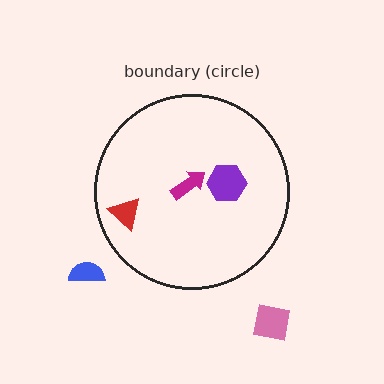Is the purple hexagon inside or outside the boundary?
Inside.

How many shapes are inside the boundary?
3 inside, 2 outside.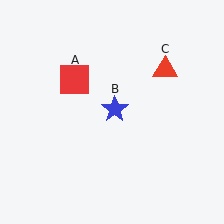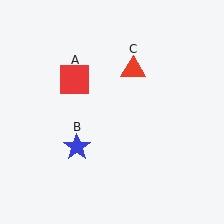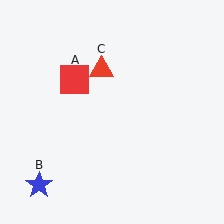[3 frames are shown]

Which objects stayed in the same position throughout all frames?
Red square (object A) remained stationary.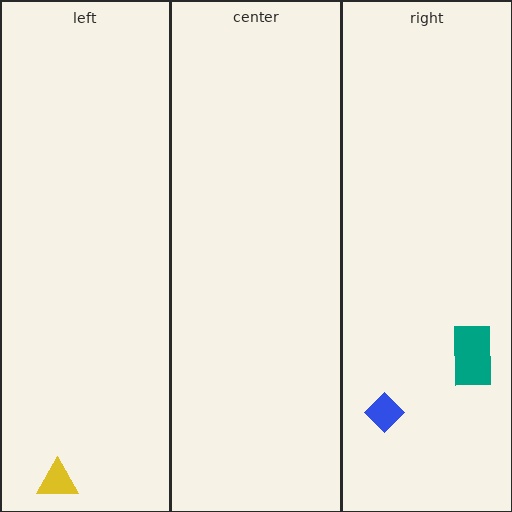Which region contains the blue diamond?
The right region.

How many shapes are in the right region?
2.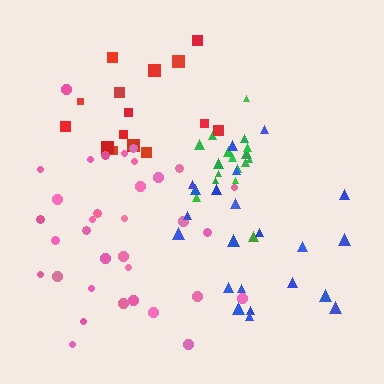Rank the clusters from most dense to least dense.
green, pink, blue, red.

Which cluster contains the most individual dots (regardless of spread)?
Pink (34).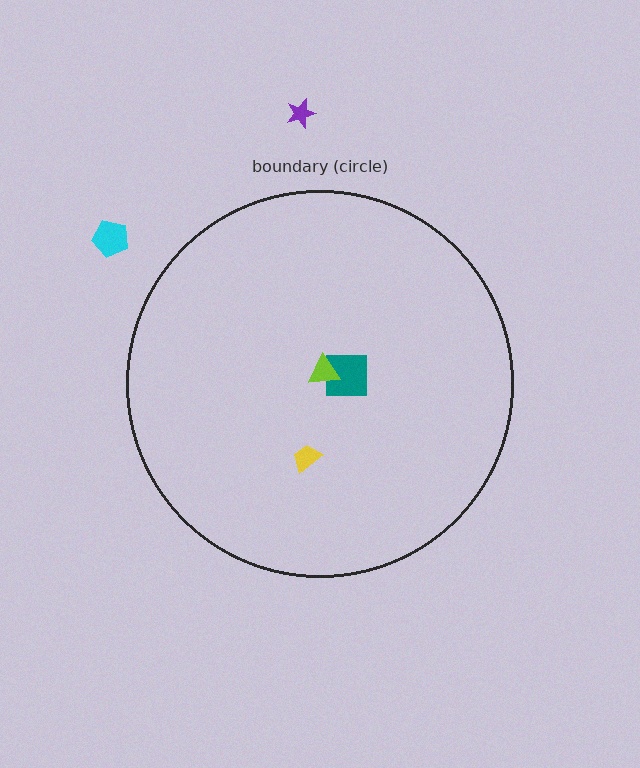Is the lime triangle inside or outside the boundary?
Inside.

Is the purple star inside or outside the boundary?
Outside.